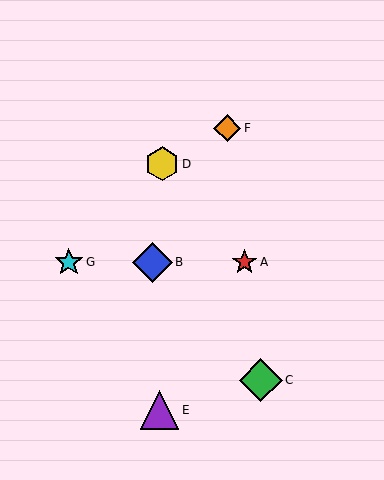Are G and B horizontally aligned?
Yes, both are at y≈262.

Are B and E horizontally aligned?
No, B is at y≈262 and E is at y≈410.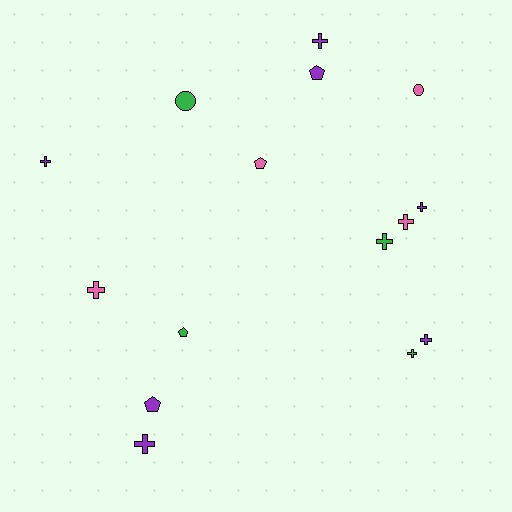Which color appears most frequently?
Purple, with 7 objects.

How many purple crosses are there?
There are 5 purple crosses.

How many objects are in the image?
There are 15 objects.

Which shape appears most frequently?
Cross, with 9 objects.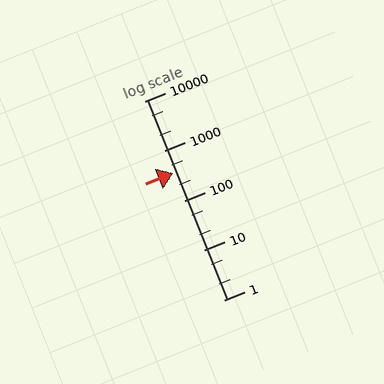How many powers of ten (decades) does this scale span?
The scale spans 4 decades, from 1 to 10000.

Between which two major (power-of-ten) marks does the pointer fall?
The pointer is between 100 and 1000.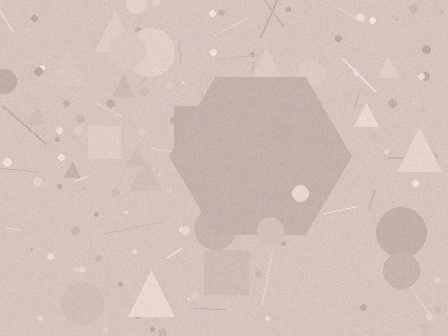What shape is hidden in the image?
A hexagon is hidden in the image.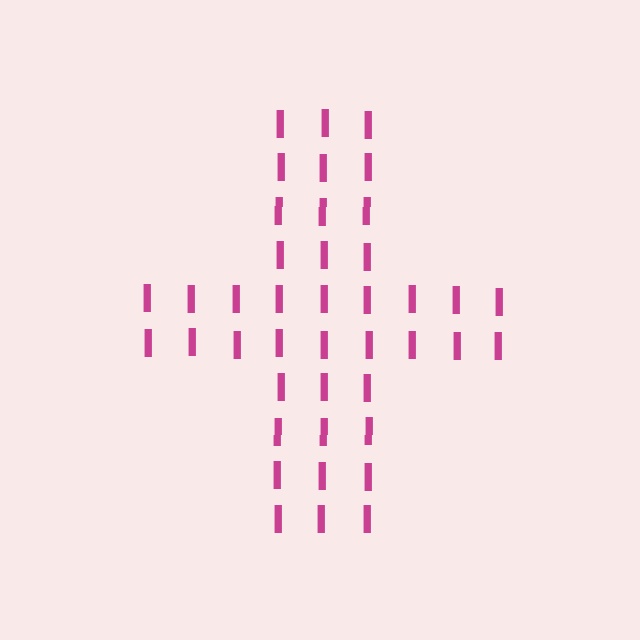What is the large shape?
The large shape is a cross.